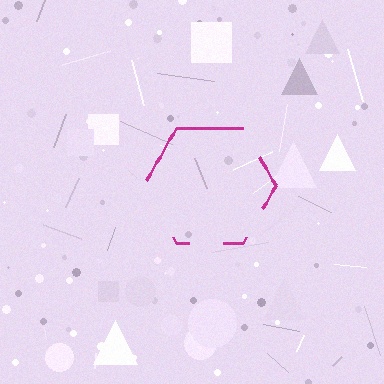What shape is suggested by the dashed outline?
The dashed outline suggests a hexagon.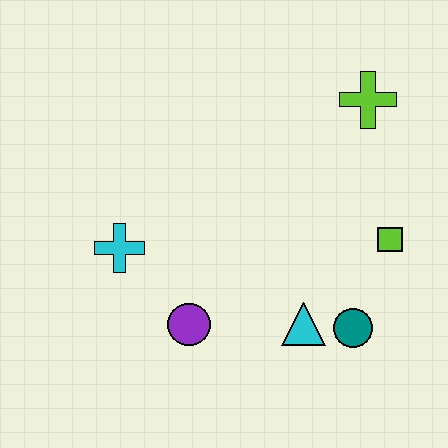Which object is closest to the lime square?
The teal circle is closest to the lime square.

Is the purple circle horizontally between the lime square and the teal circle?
No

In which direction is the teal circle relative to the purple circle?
The teal circle is to the right of the purple circle.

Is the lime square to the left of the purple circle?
No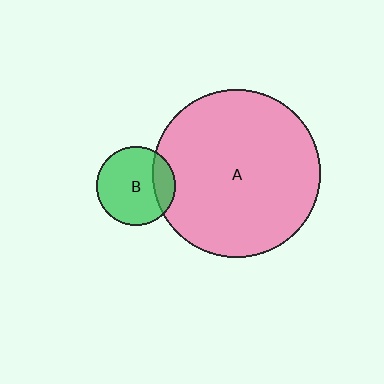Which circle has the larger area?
Circle A (pink).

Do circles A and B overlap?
Yes.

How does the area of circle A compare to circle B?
Approximately 4.5 times.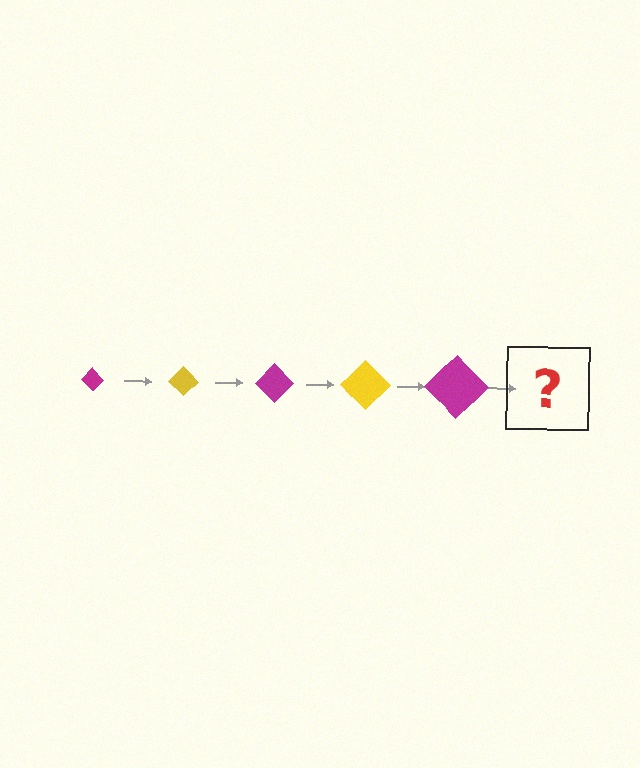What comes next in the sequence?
The next element should be a yellow diamond, larger than the previous one.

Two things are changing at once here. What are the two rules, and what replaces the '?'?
The two rules are that the diamond grows larger each step and the color cycles through magenta and yellow. The '?' should be a yellow diamond, larger than the previous one.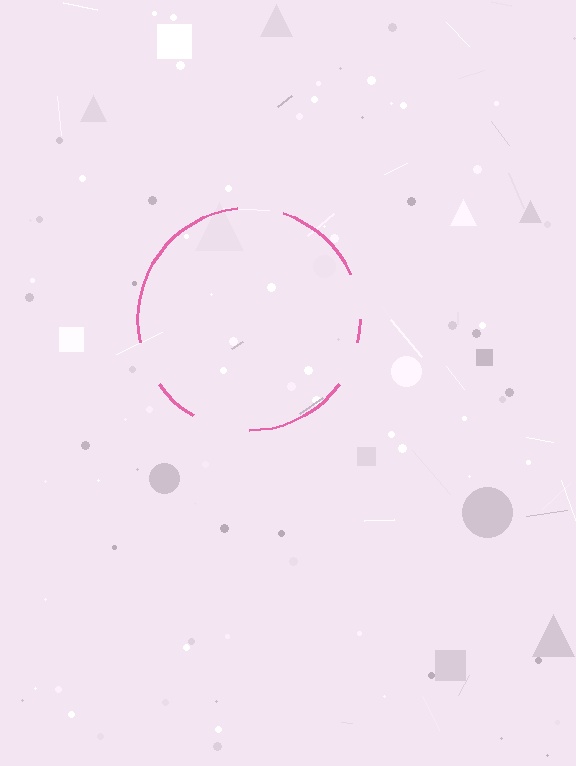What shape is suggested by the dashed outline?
The dashed outline suggests a circle.